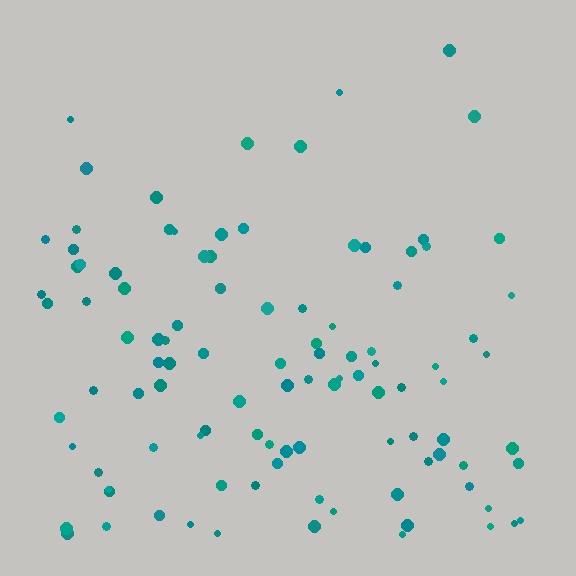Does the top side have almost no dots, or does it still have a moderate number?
Still a moderate number, just noticeably fewer than the bottom.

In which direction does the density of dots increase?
From top to bottom, with the bottom side densest.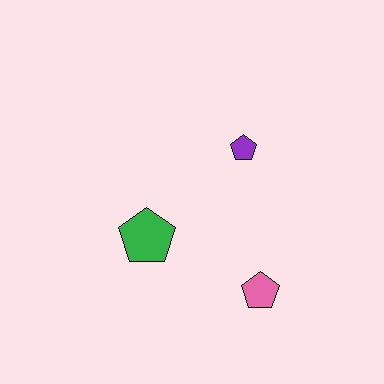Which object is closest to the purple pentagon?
The green pentagon is closest to the purple pentagon.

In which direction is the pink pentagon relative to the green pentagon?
The pink pentagon is to the right of the green pentagon.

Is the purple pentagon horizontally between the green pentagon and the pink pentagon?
Yes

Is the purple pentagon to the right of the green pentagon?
Yes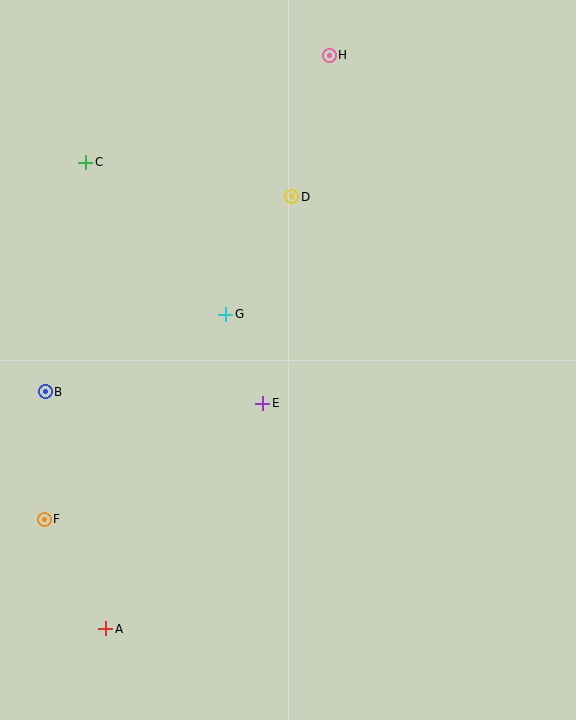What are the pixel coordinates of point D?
Point D is at (292, 197).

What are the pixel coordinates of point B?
Point B is at (45, 392).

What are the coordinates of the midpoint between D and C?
The midpoint between D and C is at (189, 179).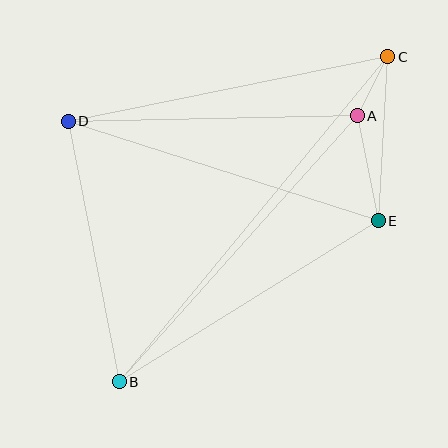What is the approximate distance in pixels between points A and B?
The distance between A and B is approximately 357 pixels.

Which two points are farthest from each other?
Points B and C are farthest from each other.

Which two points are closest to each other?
Points A and C are closest to each other.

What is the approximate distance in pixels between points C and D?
The distance between C and D is approximately 326 pixels.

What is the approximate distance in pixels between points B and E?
The distance between B and E is approximately 305 pixels.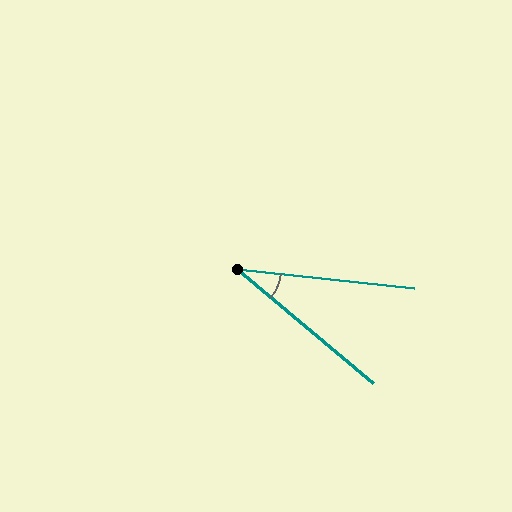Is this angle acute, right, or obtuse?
It is acute.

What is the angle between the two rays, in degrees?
Approximately 34 degrees.